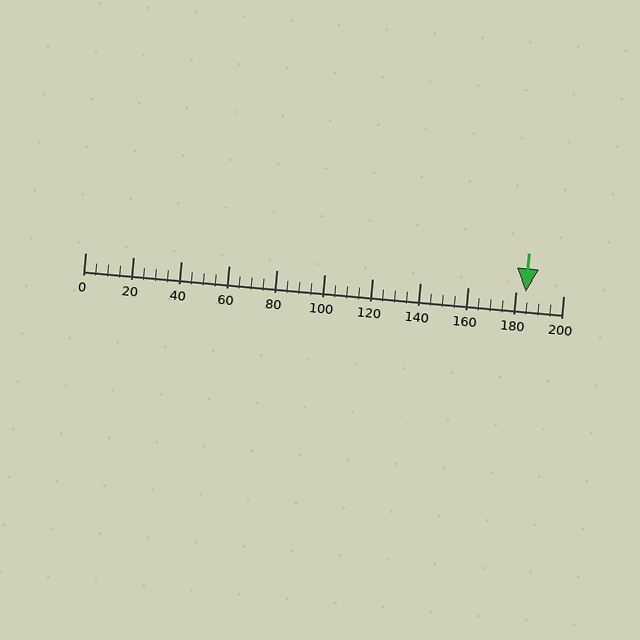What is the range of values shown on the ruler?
The ruler shows values from 0 to 200.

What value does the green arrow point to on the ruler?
The green arrow points to approximately 184.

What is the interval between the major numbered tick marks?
The major tick marks are spaced 20 units apart.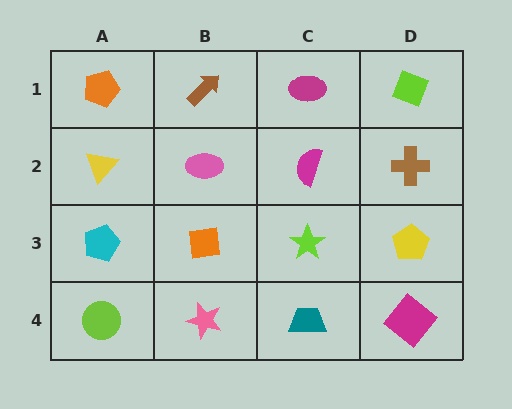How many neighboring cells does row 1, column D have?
2.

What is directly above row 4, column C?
A lime star.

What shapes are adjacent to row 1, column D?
A brown cross (row 2, column D), a magenta ellipse (row 1, column C).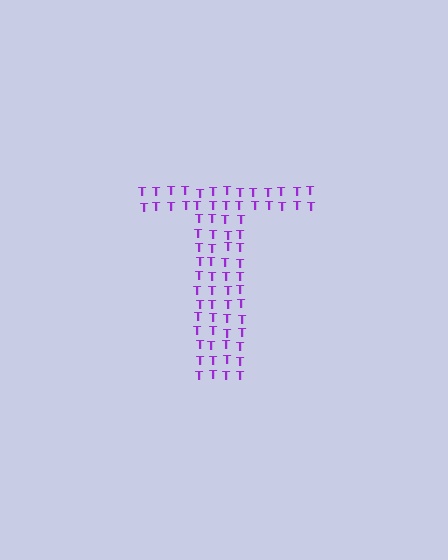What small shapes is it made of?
It is made of small letter T's.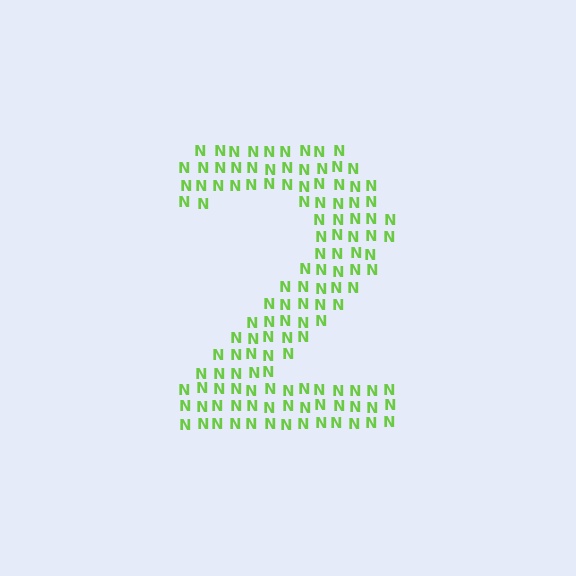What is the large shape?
The large shape is the digit 2.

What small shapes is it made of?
It is made of small letter N's.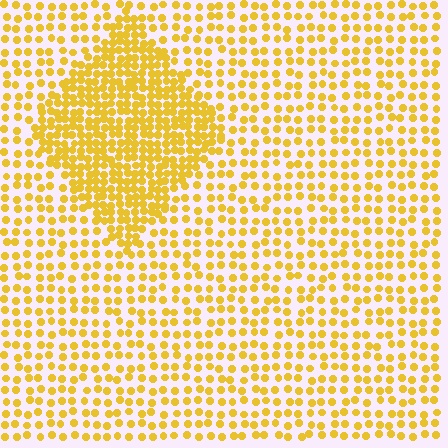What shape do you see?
I see a diamond.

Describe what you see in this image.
The image contains small yellow elements arranged at two different densities. A diamond-shaped region is visible where the elements are more densely packed than the surrounding area.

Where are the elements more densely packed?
The elements are more densely packed inside the diamond boundary.